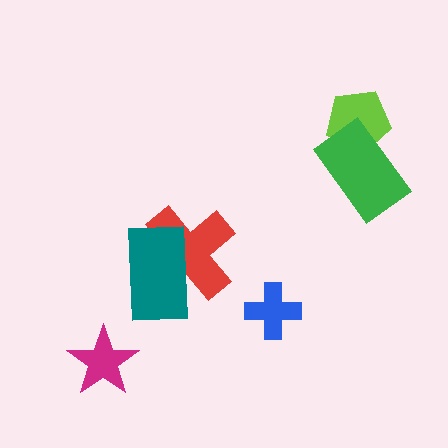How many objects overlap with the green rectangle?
1 object overlaps with the green rectangle.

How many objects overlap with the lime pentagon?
1 object overlaps with the lime pentagon.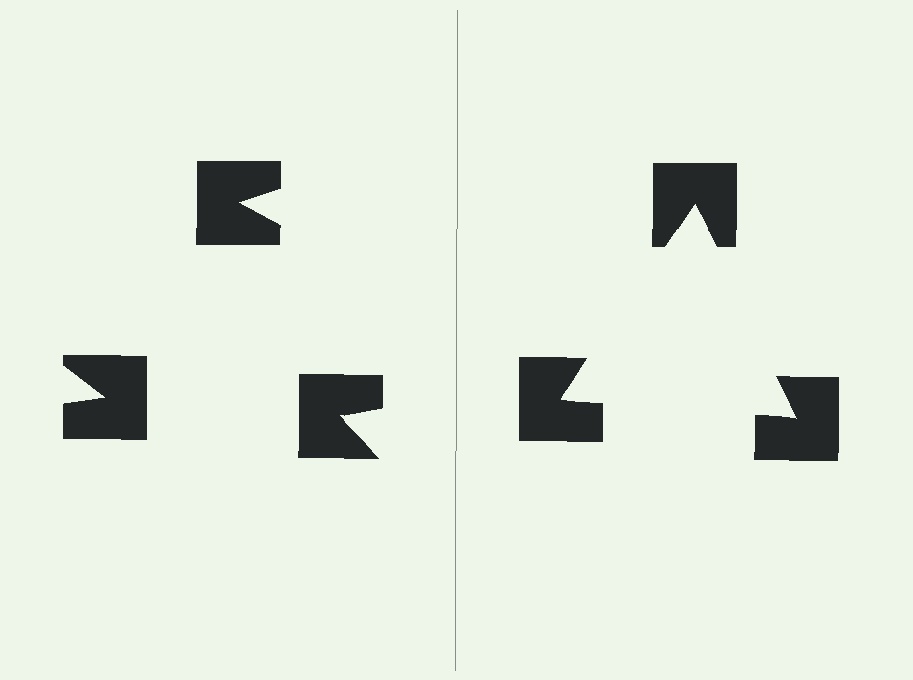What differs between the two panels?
The notched squares are positioned identically on both sides; only the wedge orientations differ. On the right they align to a triangle; on the left they are misaligned.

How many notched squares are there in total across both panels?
6 — 3 on each side.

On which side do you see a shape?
An illusory triangle appears on the right side. On the left side the wedge cuts are rotated, so no coherent shape forms.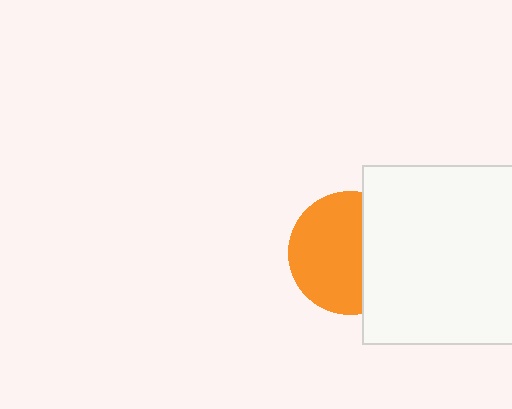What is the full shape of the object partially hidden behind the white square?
The partially hidden object is an orange circle.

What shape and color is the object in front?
The object in front is a white square.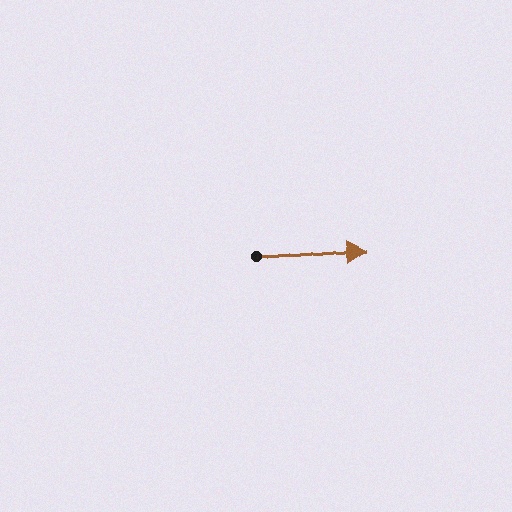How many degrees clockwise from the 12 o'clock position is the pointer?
Approximately 85 degrees.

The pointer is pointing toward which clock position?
Roughly 3 o'clock.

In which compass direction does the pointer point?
East.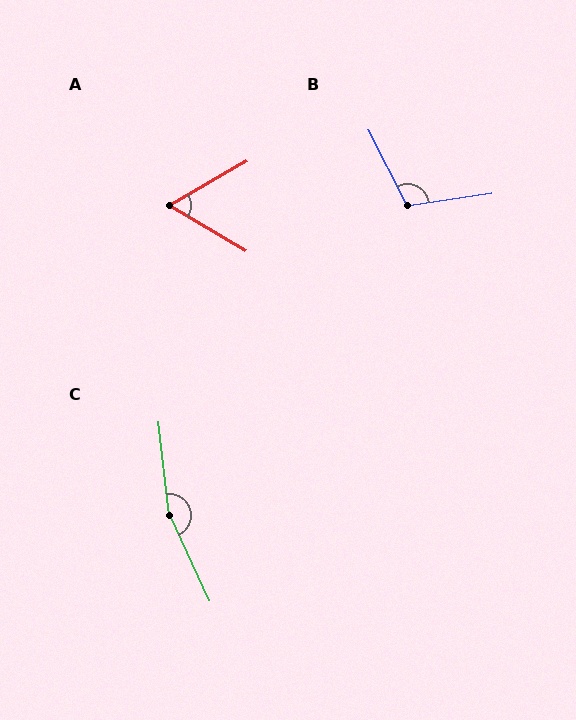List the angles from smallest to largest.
A (61°), B (109°), C (161°).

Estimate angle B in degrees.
Approximately 109 degrees.